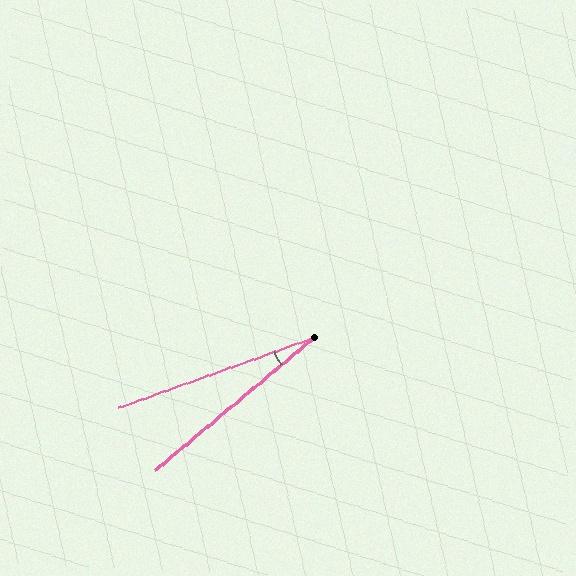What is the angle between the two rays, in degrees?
Approximately 20 degrees.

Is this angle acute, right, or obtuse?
It is acute.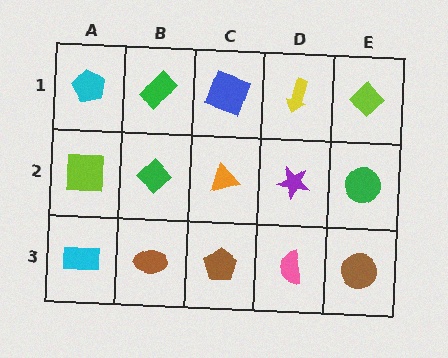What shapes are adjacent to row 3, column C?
An orange triangle (row 2, column C), a brown ellipse (row 3, column B), a pink semicircle (row 3, column D).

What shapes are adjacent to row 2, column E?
A lime diamond (row 1, column E), a brown circle (row 3, column E), a purple star (row 2, column D).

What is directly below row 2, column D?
A pink semicircle.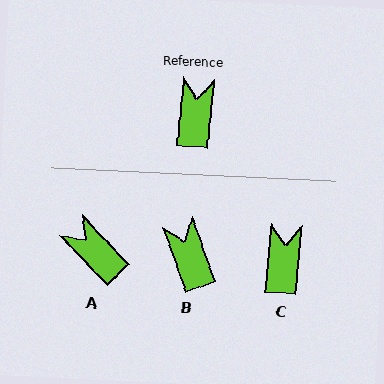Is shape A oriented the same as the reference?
No, it is off by about 48 degrees.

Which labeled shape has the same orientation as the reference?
C.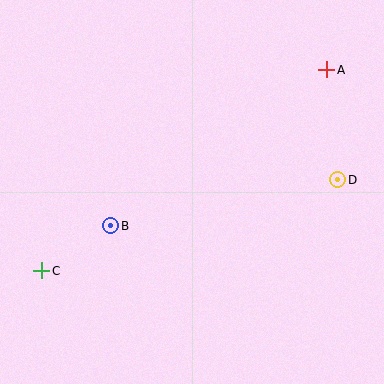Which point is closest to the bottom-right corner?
Point D is closest to the bottom-right corner.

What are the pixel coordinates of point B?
Point B is at (111, 226).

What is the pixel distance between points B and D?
The distance between B and D is 232 pixels.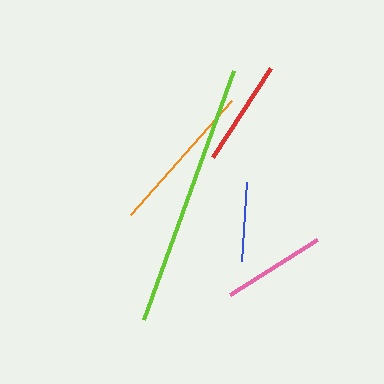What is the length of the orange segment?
The orange segment is approximately 152 pixels long.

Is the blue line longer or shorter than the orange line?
The orange line is longer than the blue line.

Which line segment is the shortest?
The blue line is the shortest at approximately 79 pixels.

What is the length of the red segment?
The red segment is approximately 106 pixels long.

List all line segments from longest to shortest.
From longest to shortest: lime, orange, red, pink, blue.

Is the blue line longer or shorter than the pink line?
The pink line is longer than the blue line.